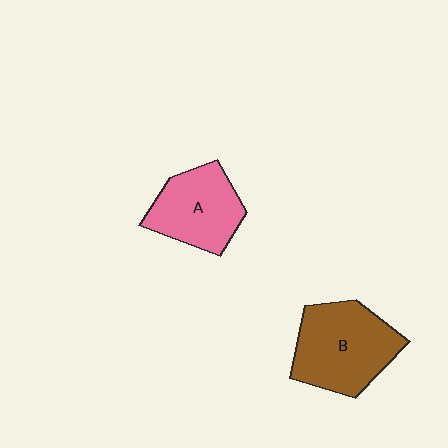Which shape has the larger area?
Shape B (brown).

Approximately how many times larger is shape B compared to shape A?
Approximately 1.3 times.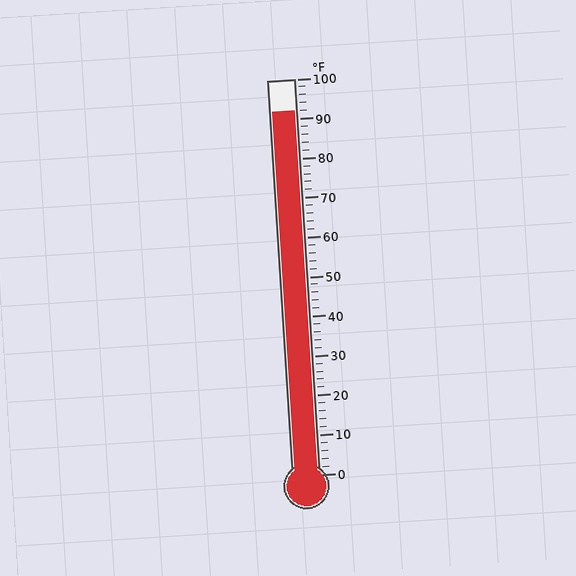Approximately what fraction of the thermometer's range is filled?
The thermometer is filled to approximately 90% of its range.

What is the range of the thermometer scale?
The thermometer scale ranges from 0°F to 100°F.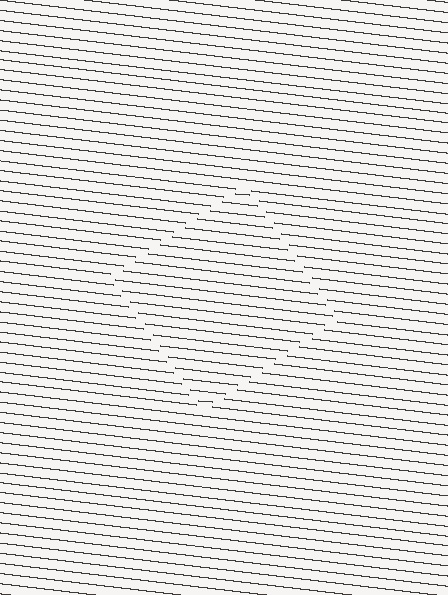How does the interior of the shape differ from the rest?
The interior of the shape contains the same grating, shifted by half a period — the contour is defined by the phase discontinuity where line-ends from the inner and outer gratings abut.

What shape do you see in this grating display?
An illusory square. The interior of the shape contains the same grating, shifted by half a period — the contour is defined by the phase discontinuity where line-ends from the inner and outer gratings abut.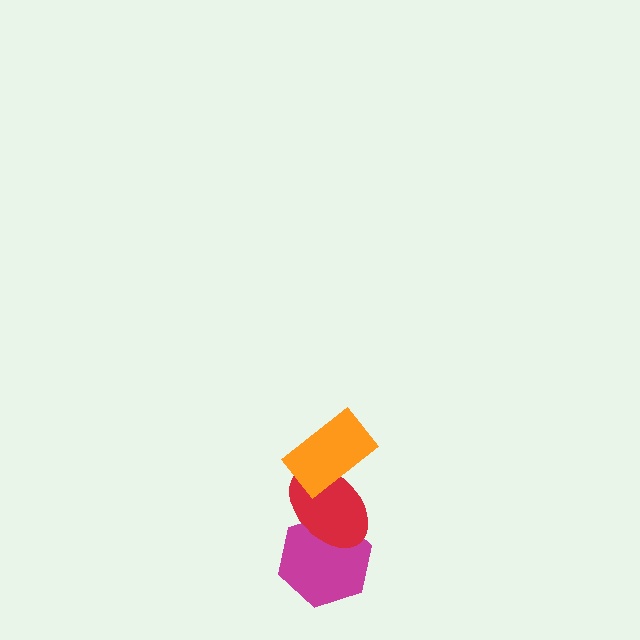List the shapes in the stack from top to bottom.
From top to bottom: the orange rectangle, the red ellipse, the magenta hexagon.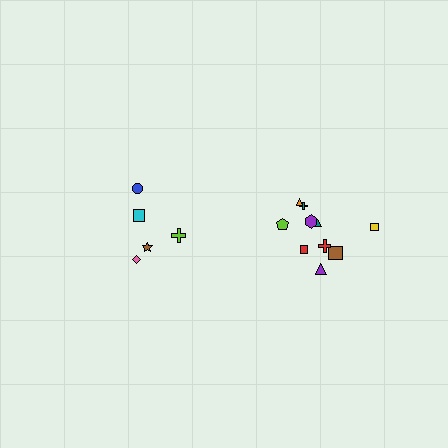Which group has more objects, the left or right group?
The right group.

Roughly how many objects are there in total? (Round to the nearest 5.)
Roughly 15 objects in total.